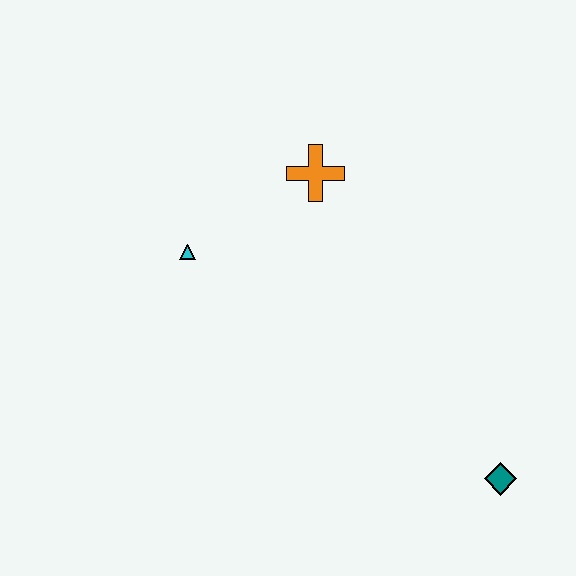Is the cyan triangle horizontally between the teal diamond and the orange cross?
No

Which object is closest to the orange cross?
The cyan triangle is closest to the orange cross.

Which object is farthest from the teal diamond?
The cyan triangle is farthest from the teal diamond.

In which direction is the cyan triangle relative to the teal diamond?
The cyan triangle is to the left of the teal diamond.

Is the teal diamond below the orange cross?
Yes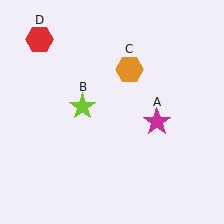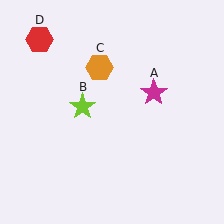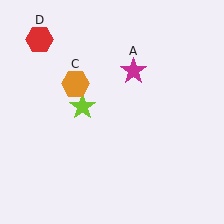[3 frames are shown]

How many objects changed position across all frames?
2 objects changed position: magenta star (object A), orange hexagon (object C).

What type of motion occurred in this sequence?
The magenta star (object A), orange hexagon (object C) rotated counterclockwise around the center of the scene.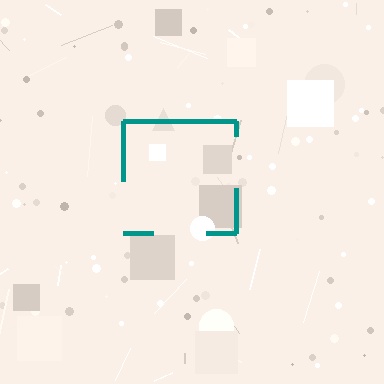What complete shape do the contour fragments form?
The contour fragments form a square.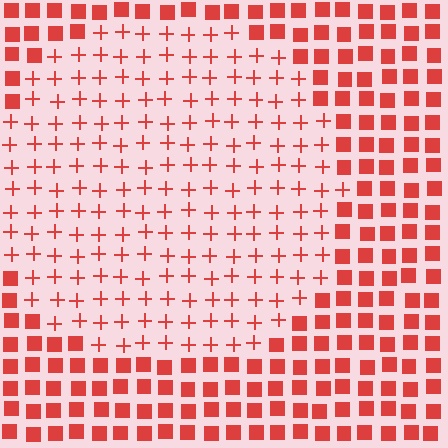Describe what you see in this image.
The image is filled with small red elements arranged in a uniform grid. A circle-shaped region contains plus signs, while the surrounding area contains squares. The boundary is defined purely by the change in element shape.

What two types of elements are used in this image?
The image uses plus signs inside the circle region and squares outside it.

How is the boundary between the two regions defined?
The boundary is defined by a change in element shape: plus signs inside vs. squares outside. All elements share the same color and spacing.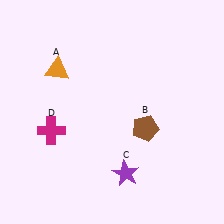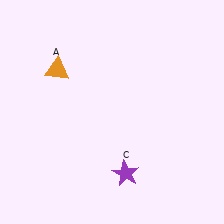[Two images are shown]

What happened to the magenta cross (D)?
The magenta cross (D) was removed in Image 2. It was in the bottom-left area of Image 1.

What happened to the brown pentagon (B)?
The brown pentagon (B) was removed in Image 2. It was in the bottom-right area of Image 1.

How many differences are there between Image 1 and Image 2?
There are 2 differences between the two images.